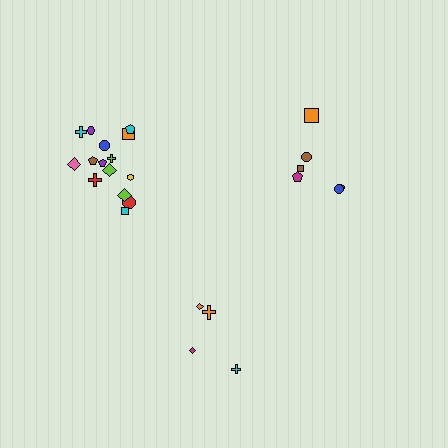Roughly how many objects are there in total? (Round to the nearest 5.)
Roughly 25 objects in total.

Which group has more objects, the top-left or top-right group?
The top-left group.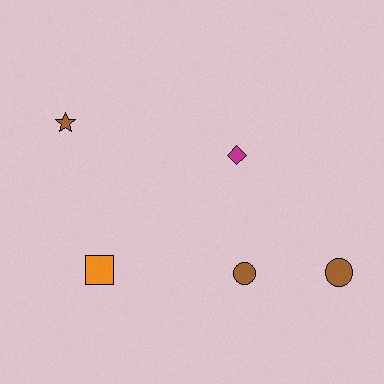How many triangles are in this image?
There are no triangles.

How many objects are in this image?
There are 5 objects.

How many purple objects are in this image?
There are no purple objects.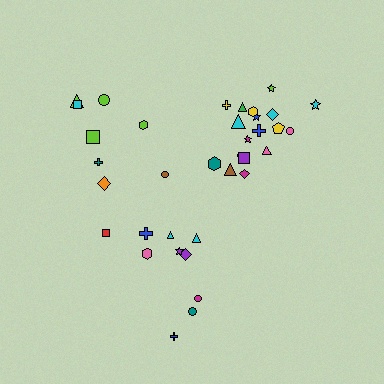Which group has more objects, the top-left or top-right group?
The top-right group.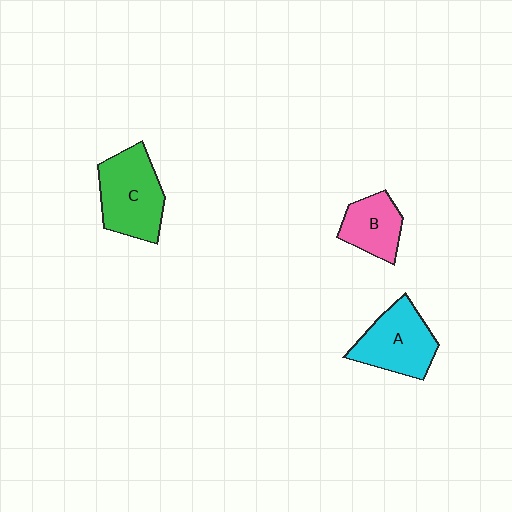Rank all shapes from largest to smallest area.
From largest to smallest: C (green), A (cyan), B (pink).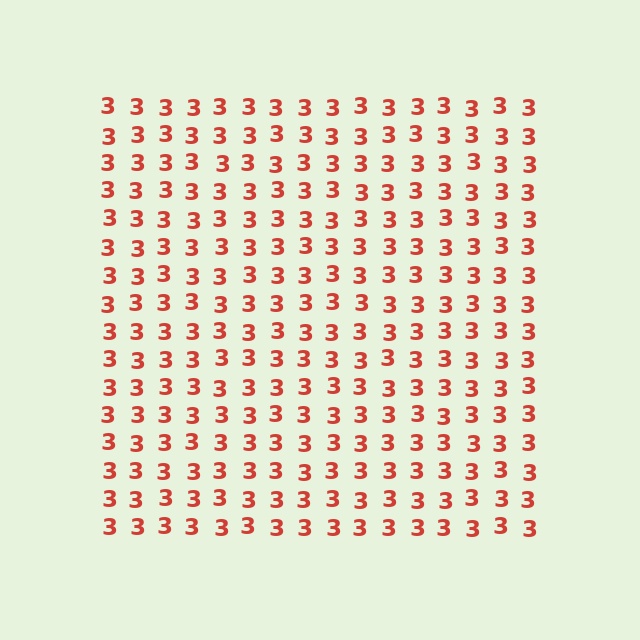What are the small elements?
The small elements are digit 3's.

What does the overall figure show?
The overall figure shows a square.